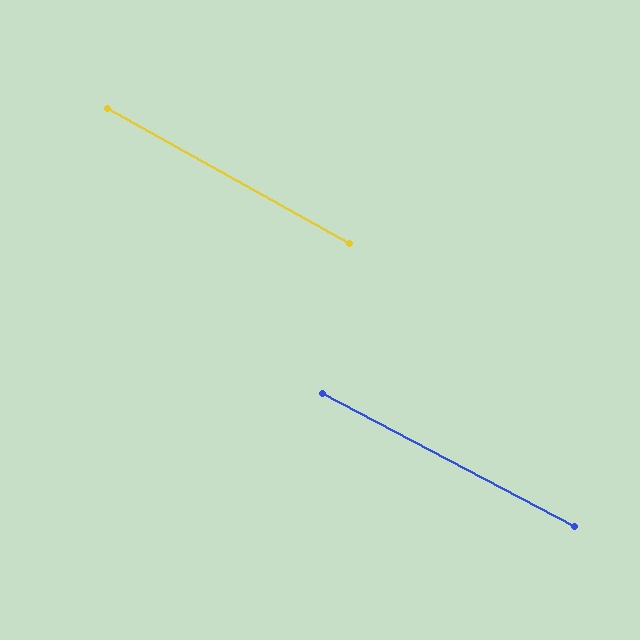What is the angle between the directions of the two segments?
Approximately 1 degree.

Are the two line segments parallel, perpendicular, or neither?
Parallel — their directions differ by only 1.3°.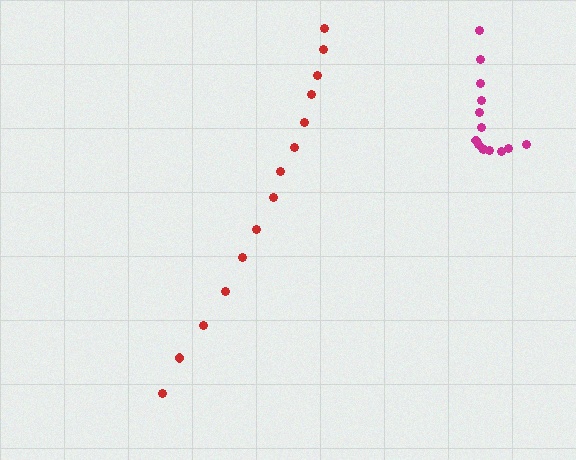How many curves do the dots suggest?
There are 2 distinct paths.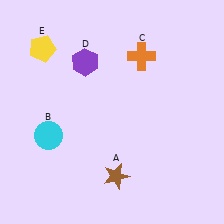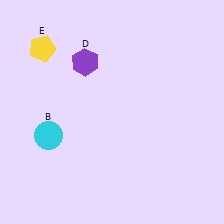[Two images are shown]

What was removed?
The brown star (A), the orange cross (C) were removed in Image 2.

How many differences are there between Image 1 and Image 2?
There are 2 differences between the two images.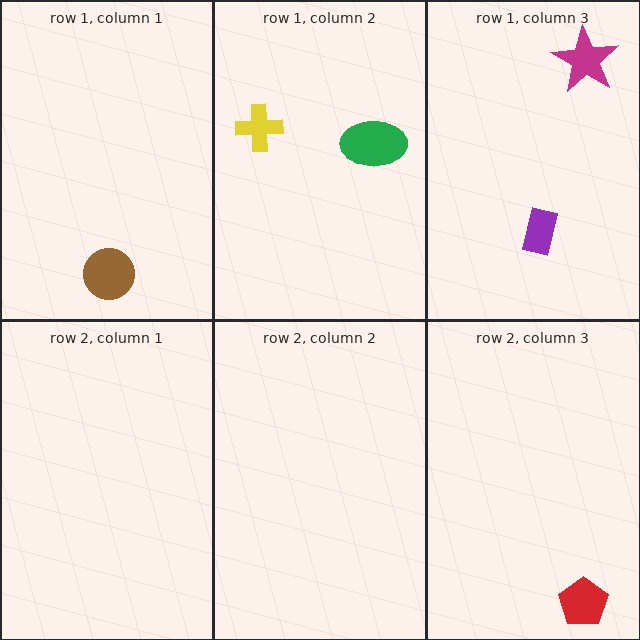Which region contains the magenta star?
The row 1, column 3 region.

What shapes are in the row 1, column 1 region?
The brown circle.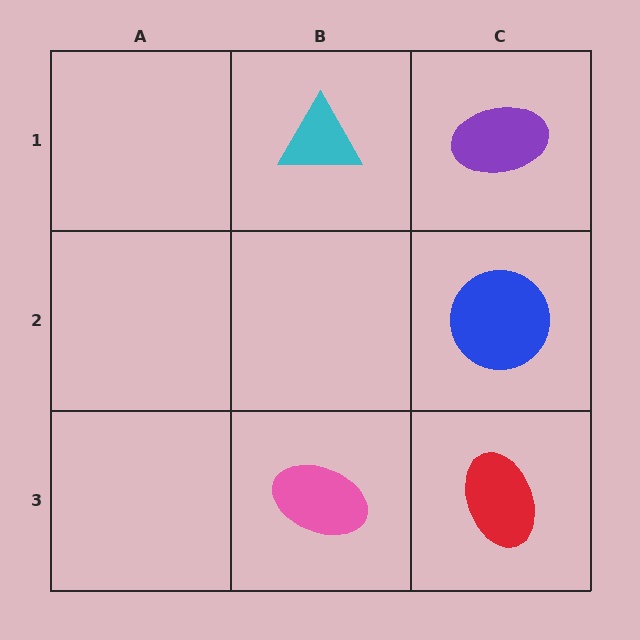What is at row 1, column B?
A cyan triangle.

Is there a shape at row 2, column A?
No, that cell is empty.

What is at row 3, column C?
A red ellipse.